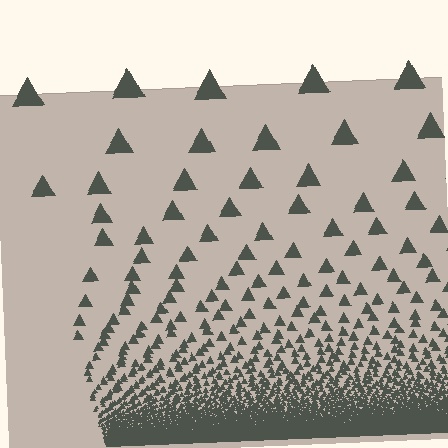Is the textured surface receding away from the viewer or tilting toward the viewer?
The surface appears to tilt toward the viewer. Texture elements get larger and sparser toward the top.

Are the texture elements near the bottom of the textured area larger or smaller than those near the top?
Smaller. The gradient is inverted — elements near the bottom are smaller and denser.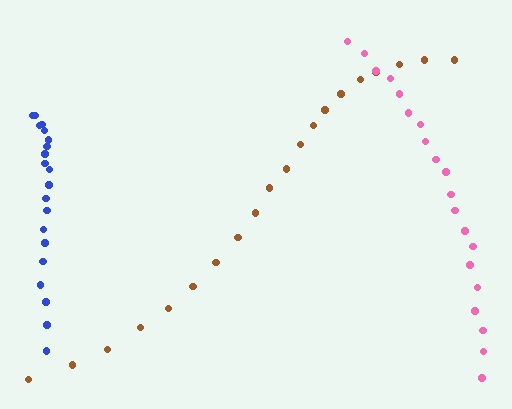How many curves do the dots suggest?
There are 3 distinct paths.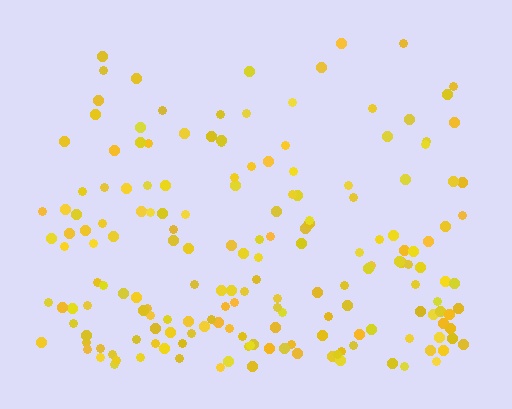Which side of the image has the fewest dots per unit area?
The top.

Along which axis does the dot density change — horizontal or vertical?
Vertical.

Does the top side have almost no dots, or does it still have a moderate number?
Still a moderate number, just noticeably fewer than the bottom.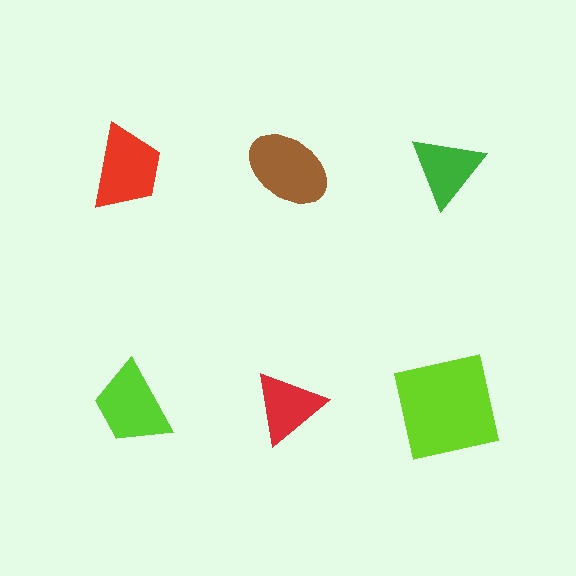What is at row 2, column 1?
A lime trapezoid.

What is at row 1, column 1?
A red trapezoid.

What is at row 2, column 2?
A red triangle.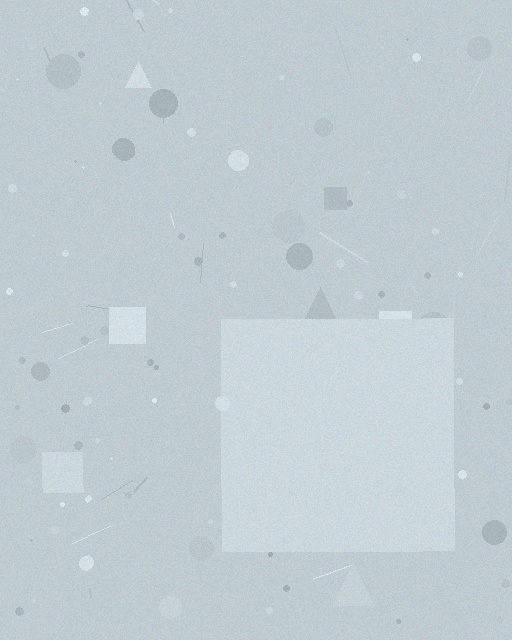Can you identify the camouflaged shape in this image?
The camouflaged shape is a square.